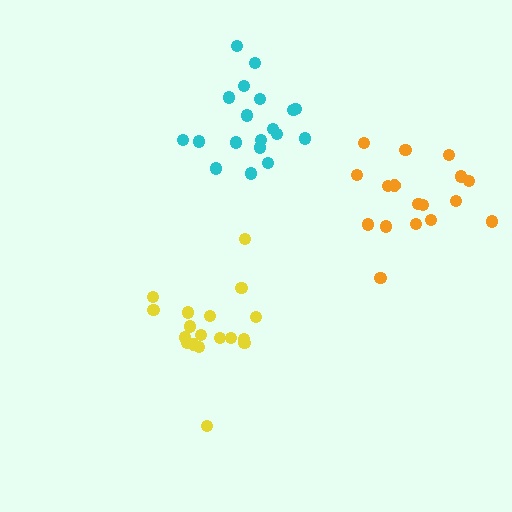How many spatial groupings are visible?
There are 3 spatial groupings.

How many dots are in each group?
Group 1: 18 dots, Group 2: 19 dots, Group 3: 17 dots (54 total).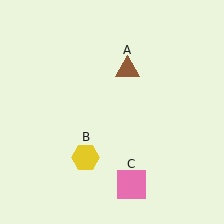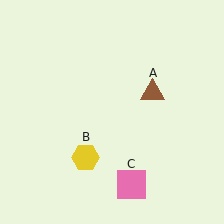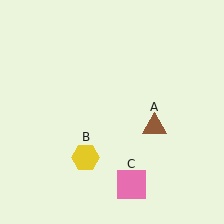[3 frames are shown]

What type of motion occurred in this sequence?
The brown triangle (object A) rotated clockwise around the center of the scene.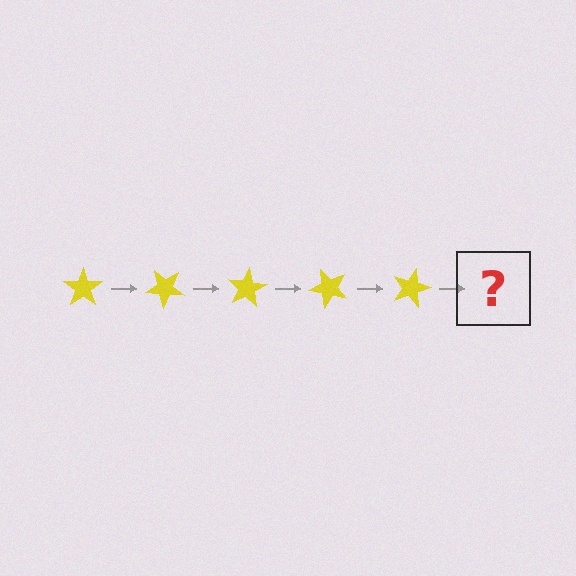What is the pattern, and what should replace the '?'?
The pattern is that the star rotates 40 degrees each step. The '?' should be a yellow star rotated 200 degrees.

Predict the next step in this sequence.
The next step is a yellow star rotated 200 degrees.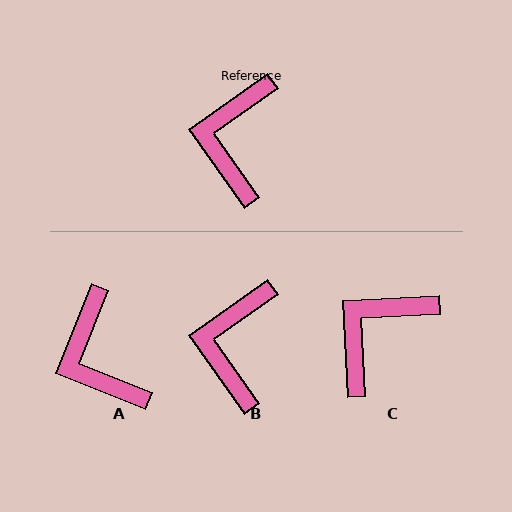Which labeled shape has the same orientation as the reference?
B.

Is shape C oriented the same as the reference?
No, it is off by about 32 degrees.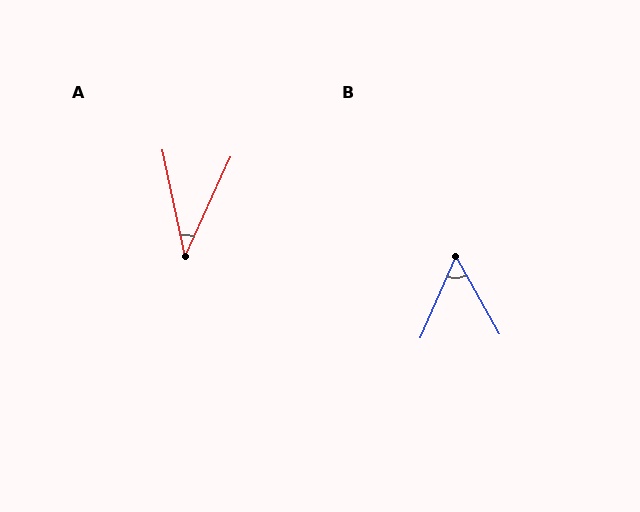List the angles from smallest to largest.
A (36°), B (53°).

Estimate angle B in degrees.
Approximately 53 degrees.